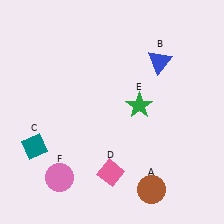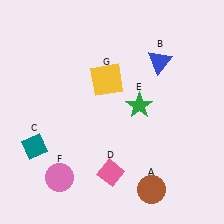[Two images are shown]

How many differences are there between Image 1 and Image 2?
There is 1 difference between the two images.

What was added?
A yellow square (G) was added in Image 2.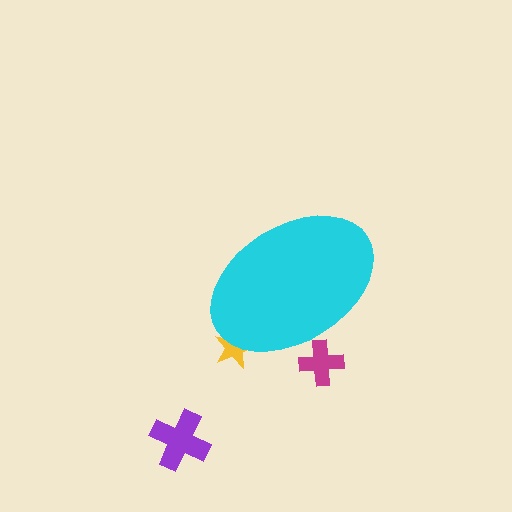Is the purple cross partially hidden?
No, the purple cross is fully visible.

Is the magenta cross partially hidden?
Yes, the magenta cross is partially hidden behind the cyan ellipse.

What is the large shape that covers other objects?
A cyan ellipse.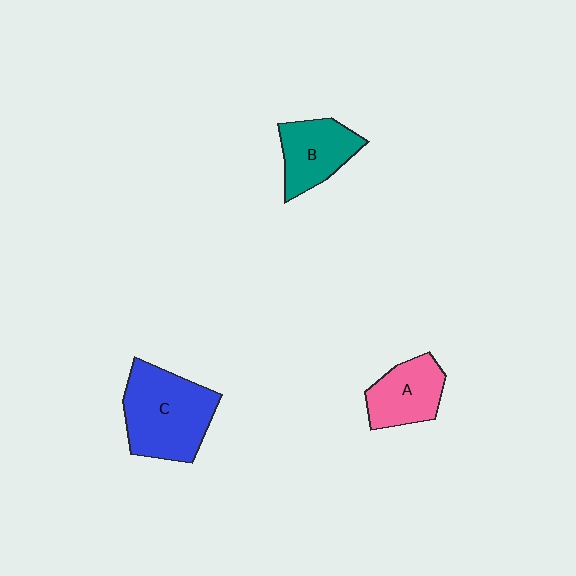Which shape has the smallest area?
Shape A (pink).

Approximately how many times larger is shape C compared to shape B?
Approximately 1.6 times.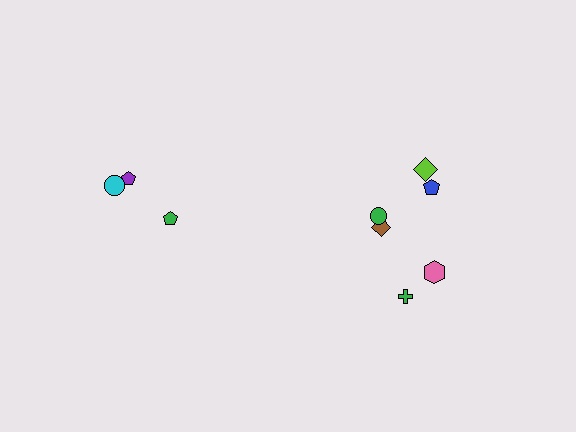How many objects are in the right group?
There are 6 objects.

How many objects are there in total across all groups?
There are 9 objects.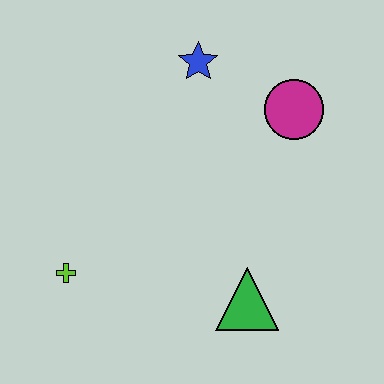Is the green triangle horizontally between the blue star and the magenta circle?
Yes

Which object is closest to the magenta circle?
The blue star is closest to the magenta circle.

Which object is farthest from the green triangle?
The blue star is farthest from the green triangle.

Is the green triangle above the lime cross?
No